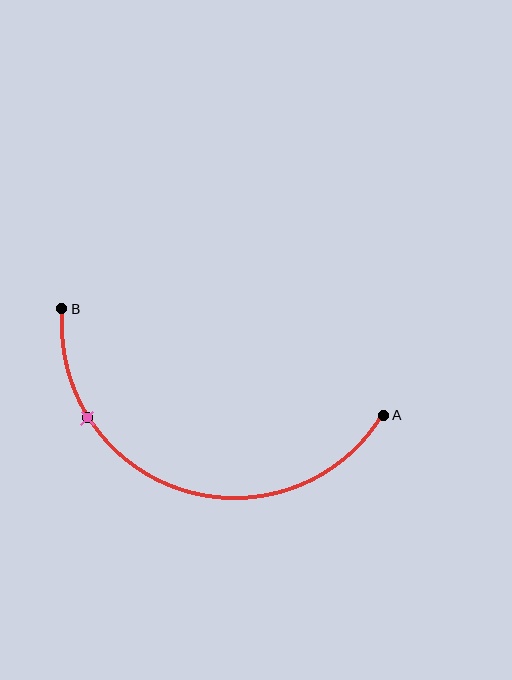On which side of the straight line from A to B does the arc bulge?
The arc bulges below the straight line connecting A and B.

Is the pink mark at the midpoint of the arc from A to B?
No. The pink mark lies on the arc but is closer to endpoint B. The arc midpoint would be at the point on the curve equidistant along the arc from both A and B.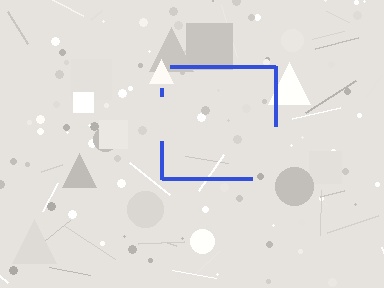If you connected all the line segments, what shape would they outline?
They would outline a square.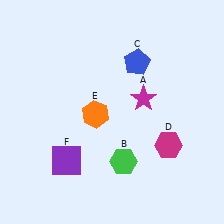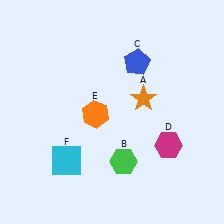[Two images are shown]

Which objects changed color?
A changed from magenta to orange. F changed from purple to cyan.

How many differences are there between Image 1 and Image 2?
There are 2 differences between the two images.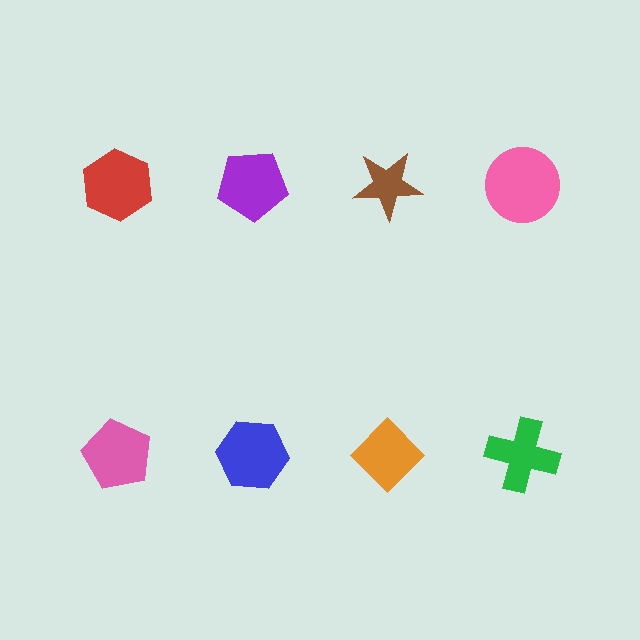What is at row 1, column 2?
A purple pentagon.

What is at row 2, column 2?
A blue hexagon.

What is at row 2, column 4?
A green cross.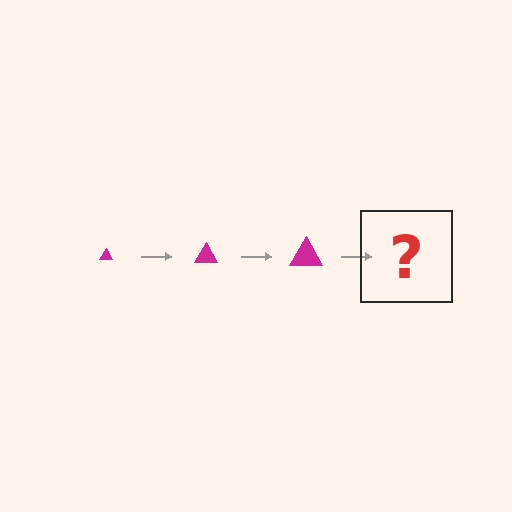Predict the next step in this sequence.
The next step is a magenta triangle, larger than the previous one.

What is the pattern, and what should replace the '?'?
The pattern is that the triangle gets progressively larger each step. The '?' should be a magenta triangle, larger than the previous one.